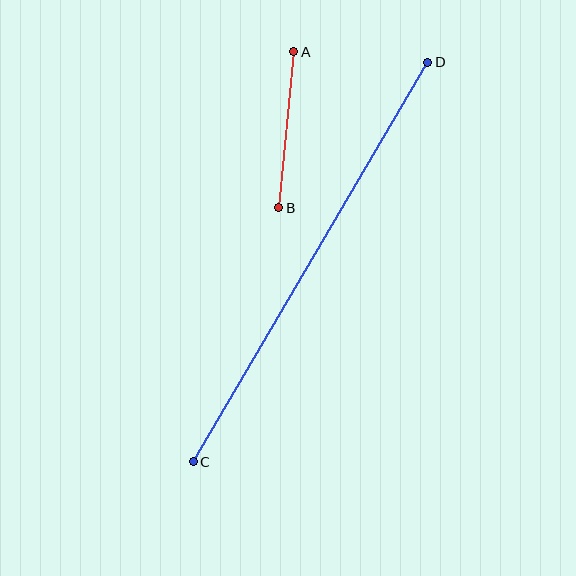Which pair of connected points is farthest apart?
Points C and D are farthest apart.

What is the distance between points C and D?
The distance is approximately 463 pixels.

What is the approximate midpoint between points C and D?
The midpoint is at approximately (311, 262) pixels.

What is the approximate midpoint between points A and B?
The midpoint is at approximately (286, 130) pixels.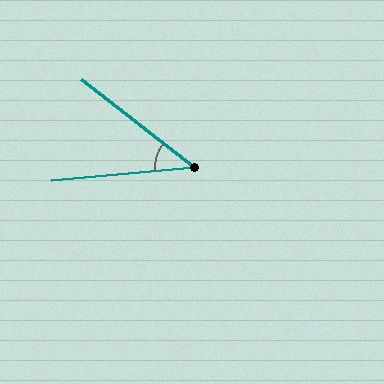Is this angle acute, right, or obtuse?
It is acute.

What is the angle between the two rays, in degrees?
Approximately 43 degrees.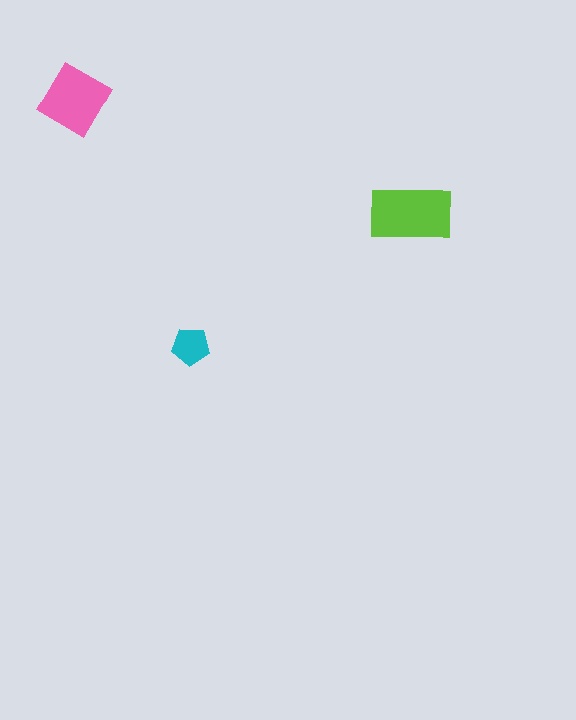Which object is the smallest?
The cyan pentagon.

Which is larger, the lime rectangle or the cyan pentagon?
The lime rectangle.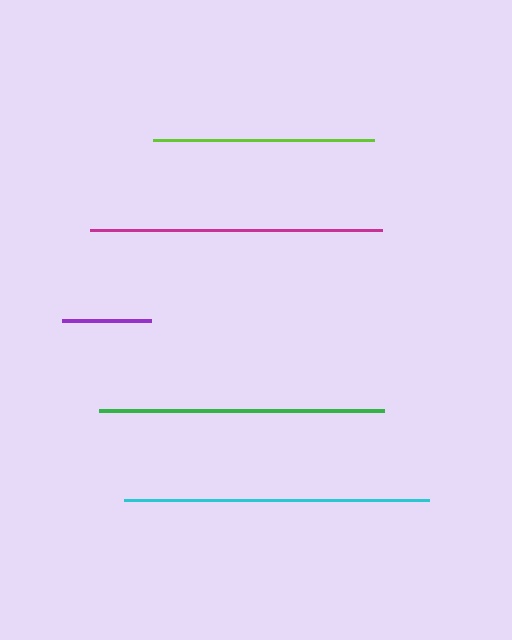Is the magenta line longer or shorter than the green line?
The magenta line is longer than the green line.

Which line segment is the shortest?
The purple line is the shortest at approximately 88 pixels.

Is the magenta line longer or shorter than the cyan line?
The cyan line is longer than the magenta line.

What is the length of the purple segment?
The purple segment is approximately 88 pixels long.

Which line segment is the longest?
The cyan line is the longest at approximately 305 pixels.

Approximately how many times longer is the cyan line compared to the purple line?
The cyan line is approximately 3.4 times the length of the purple line.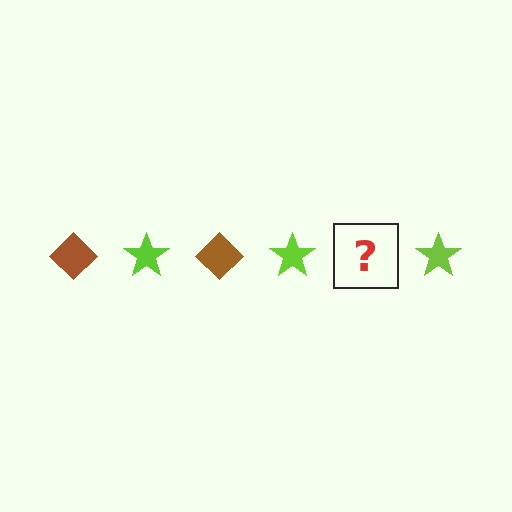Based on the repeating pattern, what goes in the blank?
The blank should be a brown diamond.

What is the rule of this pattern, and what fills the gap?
The rule is that the pattern alternates between brown diamond and lime star. The gap should be filled with a brown diamond.